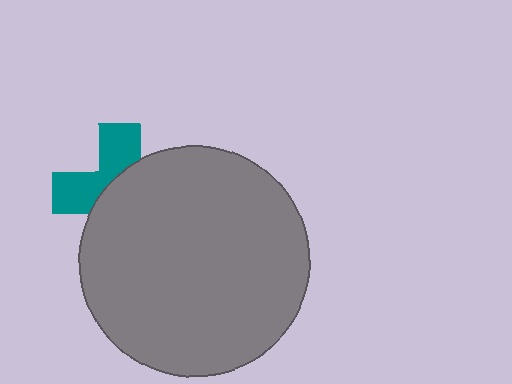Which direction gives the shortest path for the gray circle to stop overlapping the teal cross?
Moving toward the lower-right gives the shortest separation.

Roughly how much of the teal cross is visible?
A small part of it is visible (roughly 42%).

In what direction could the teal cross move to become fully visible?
The teal cross could move toward the upper-left. That would shift it out from behind the gray circle entirely.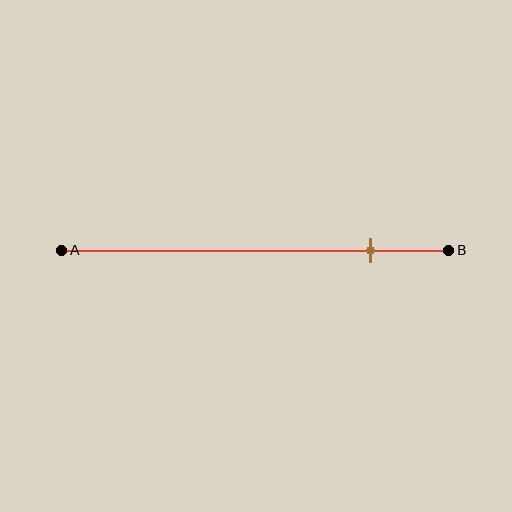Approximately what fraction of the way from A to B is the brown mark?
The brown mark is approximately 80% of the way from A to B.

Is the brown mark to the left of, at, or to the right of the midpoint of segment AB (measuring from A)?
The brown mark is to the right of the midpoint of segment AB.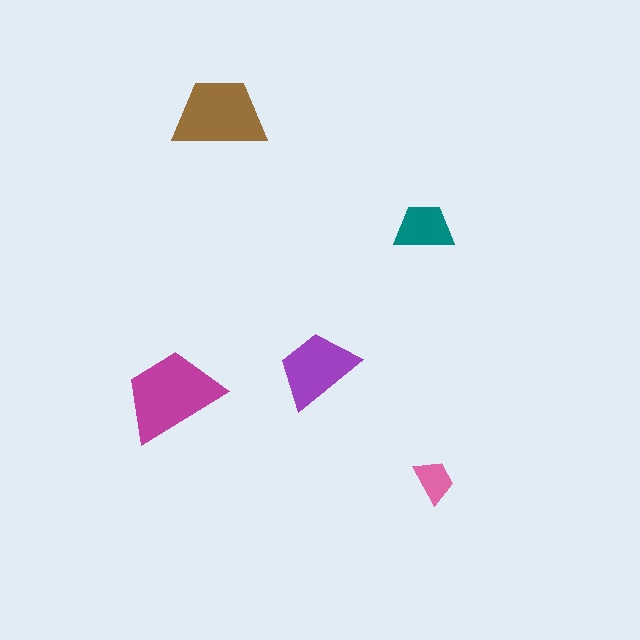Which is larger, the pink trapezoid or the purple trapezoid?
The purple one.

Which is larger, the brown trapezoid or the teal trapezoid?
The brown one.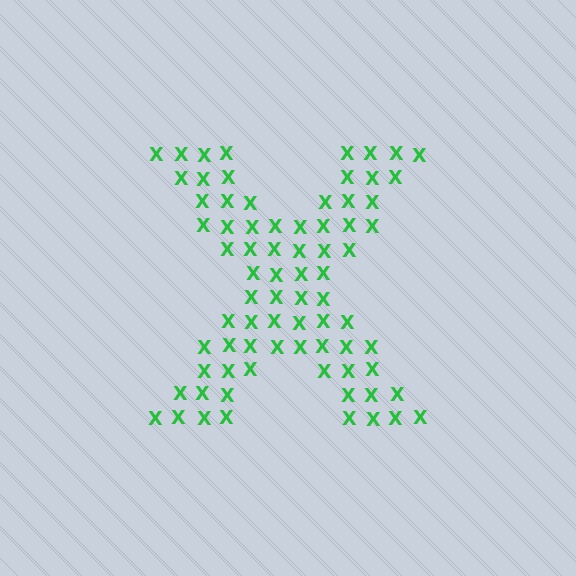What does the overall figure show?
The overall figure shows the letter X.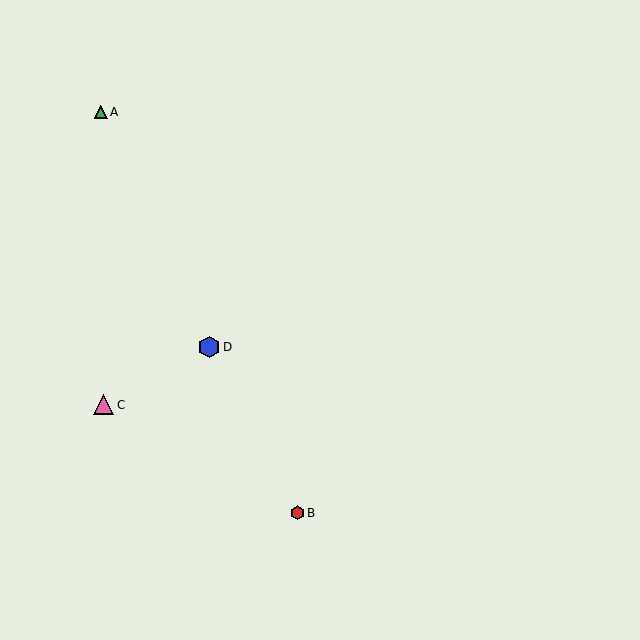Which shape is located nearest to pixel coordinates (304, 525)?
The red hexagon (labeled B) at (297, 513) is nearest to that location.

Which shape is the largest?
The blue hexagon (labeled D) is the largest.